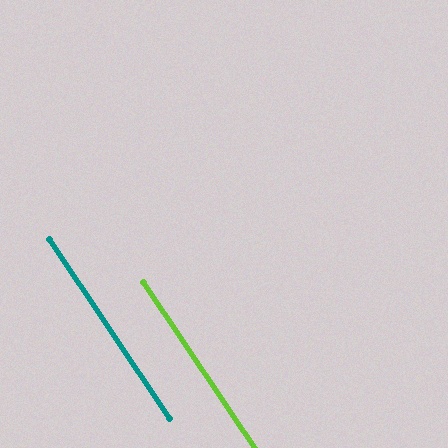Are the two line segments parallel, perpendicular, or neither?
Parallel — their directions differ by only 0.2°.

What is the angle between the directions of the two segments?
Approximately 0 degrees.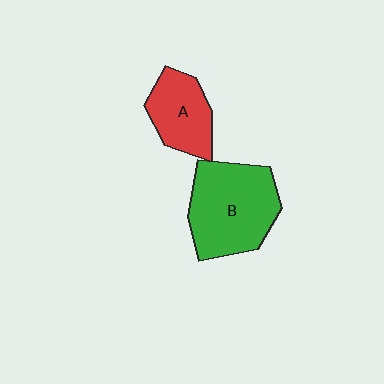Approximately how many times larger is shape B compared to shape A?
Approximately 1.7 times.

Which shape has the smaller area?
Shape A (red).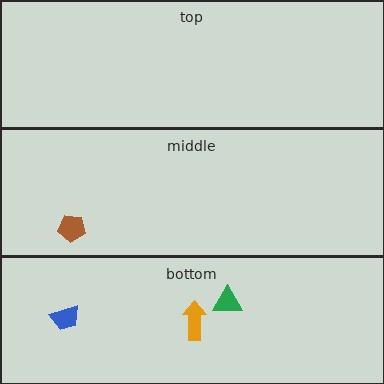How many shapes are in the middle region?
1.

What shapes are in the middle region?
The brown pentagon.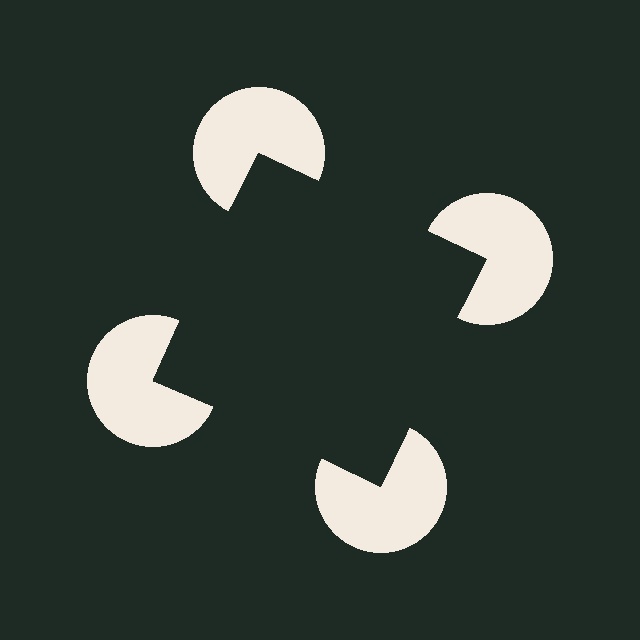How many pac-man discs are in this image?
There are 4 — one at each vertex of the illusory square.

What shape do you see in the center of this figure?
An illusory square — its edges are inferred from the aligned wedge cuts in the pac-man discs, not physically drawn.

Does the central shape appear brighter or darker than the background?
It typically appears slightly darker than the background, even though no actual brightness change is drawn.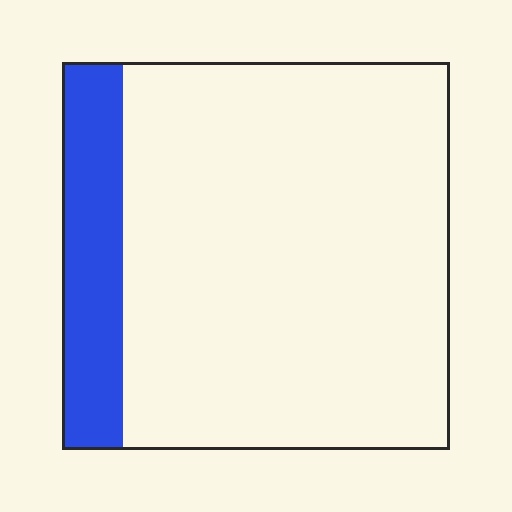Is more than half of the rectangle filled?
No.